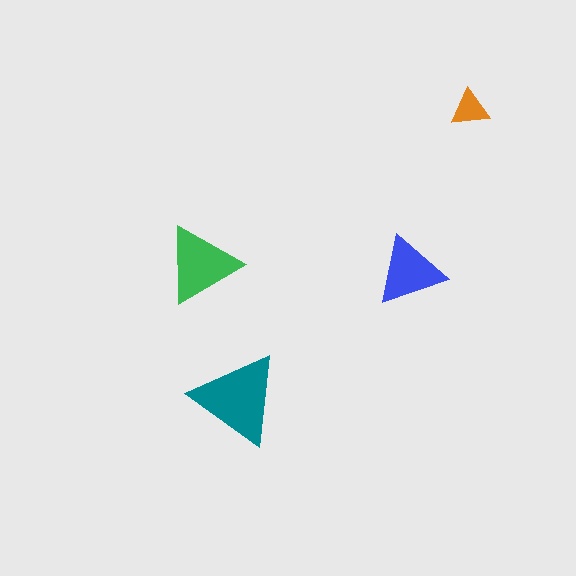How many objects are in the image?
There are 4 objects in the image.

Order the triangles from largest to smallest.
the teal one, the green one, the blue one, the orange one.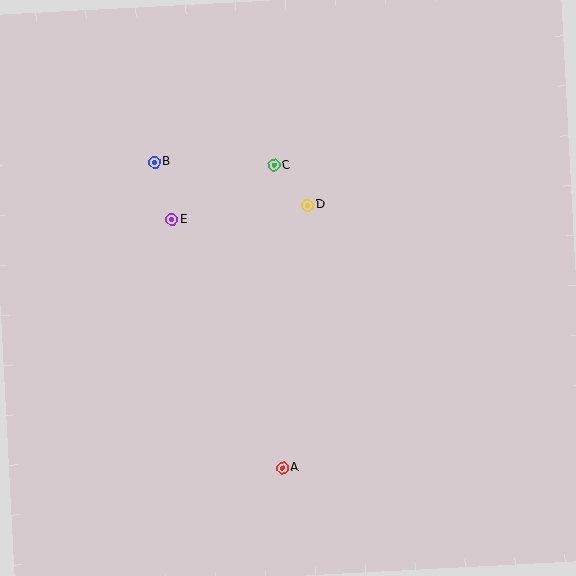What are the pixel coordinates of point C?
Point C is at (274, 165).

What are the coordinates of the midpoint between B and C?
The midpoint between B and C is at (214, 164).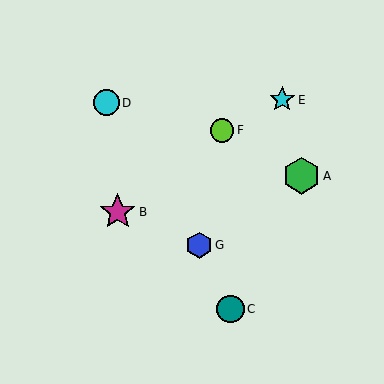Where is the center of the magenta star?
The center of the magenta star is at (118, 212).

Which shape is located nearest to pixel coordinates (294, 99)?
The cyan star (labeled E) at (282, 100) is nearest to that location.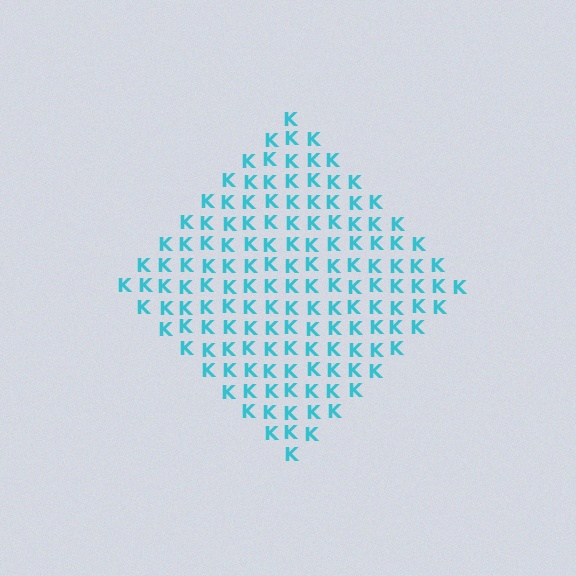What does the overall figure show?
The overall figure shows a diamond.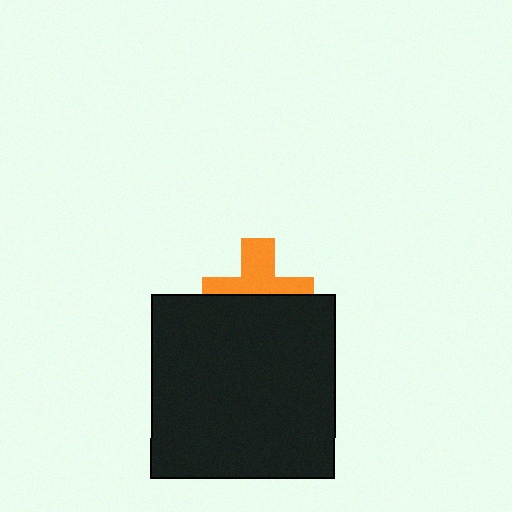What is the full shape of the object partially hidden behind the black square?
The partially hidden object is an orange cross.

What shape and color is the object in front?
The object in front is a black square.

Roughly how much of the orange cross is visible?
About half of it is visible (roughly 49%).